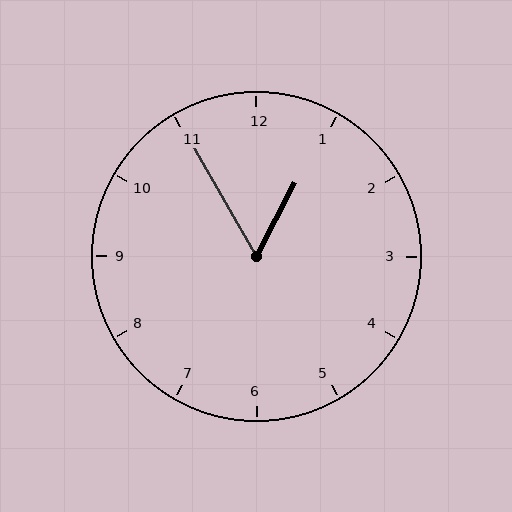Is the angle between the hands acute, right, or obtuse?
It is acute.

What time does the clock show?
12:55.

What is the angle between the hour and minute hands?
Approximately 58 degrees.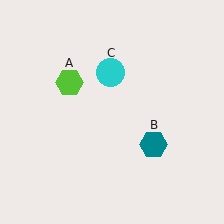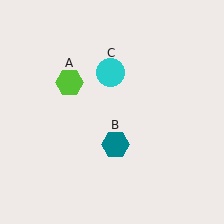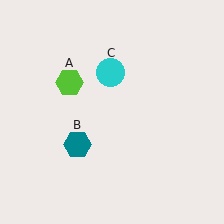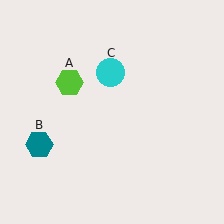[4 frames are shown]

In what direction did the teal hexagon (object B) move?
The teal hexagon (object B) moved left.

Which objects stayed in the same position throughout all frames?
Lime hexagon (object A) and cyan circle (object C) remained stationary.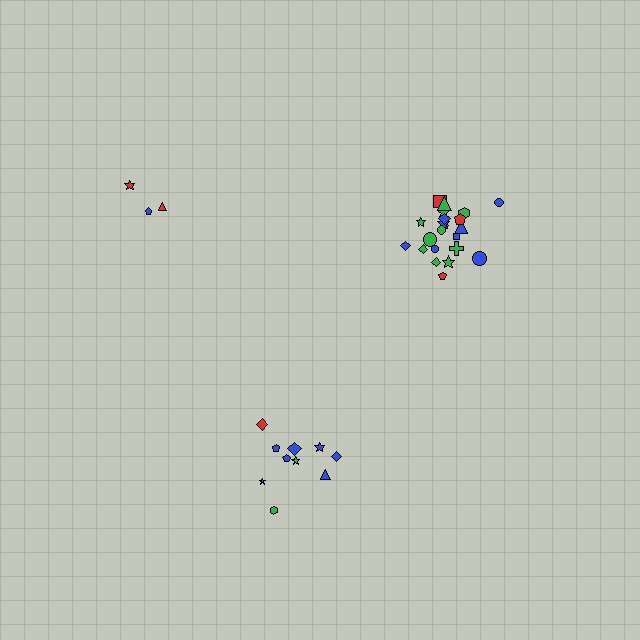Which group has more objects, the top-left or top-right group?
The top-right group.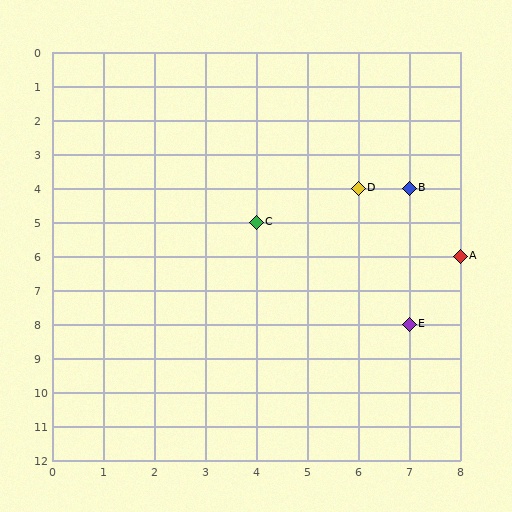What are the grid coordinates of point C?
Point C is at grid coordinates (4, 5).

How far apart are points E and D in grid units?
Points E and D are 1 column and 4 rows apart (about 4.1 grid units diagonally).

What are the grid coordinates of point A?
Point A is at grid coordinates (8, 6).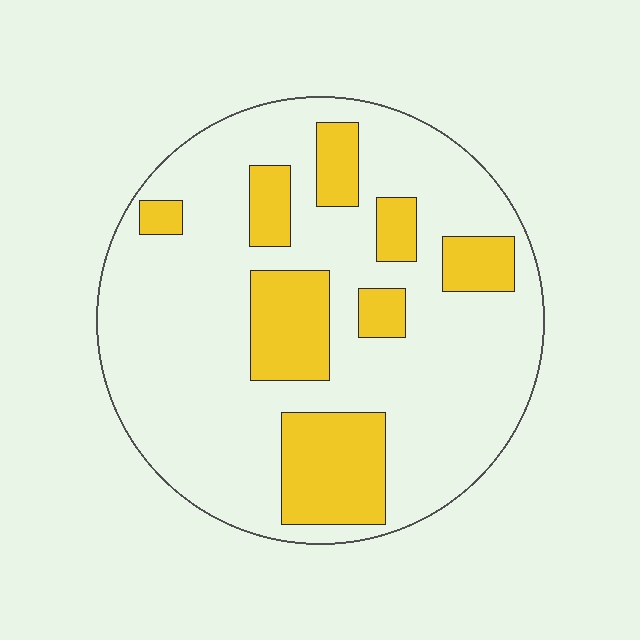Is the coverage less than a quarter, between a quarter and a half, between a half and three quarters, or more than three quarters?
Less than a quarter.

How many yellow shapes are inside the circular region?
8.